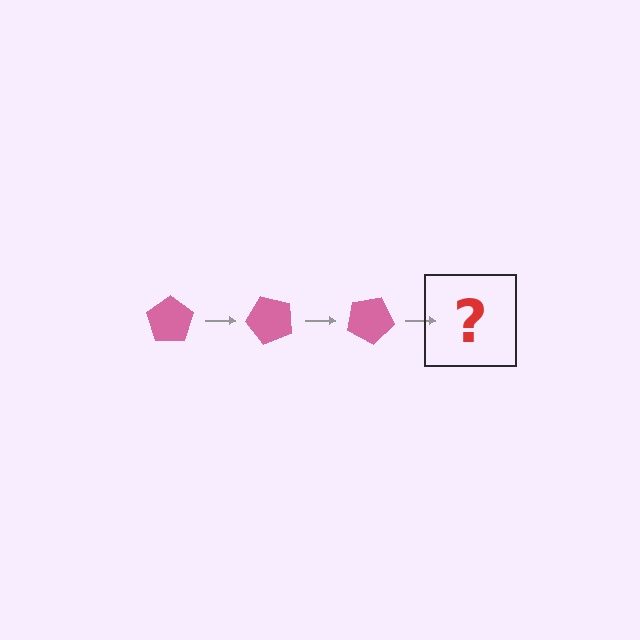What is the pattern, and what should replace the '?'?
The pattern is that the pentagon rotates 50 degrees each step. The '?' should be a pink pentagon rotated 150 degrees.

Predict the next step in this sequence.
The next step is a pink pentagon rotated 150 degrees.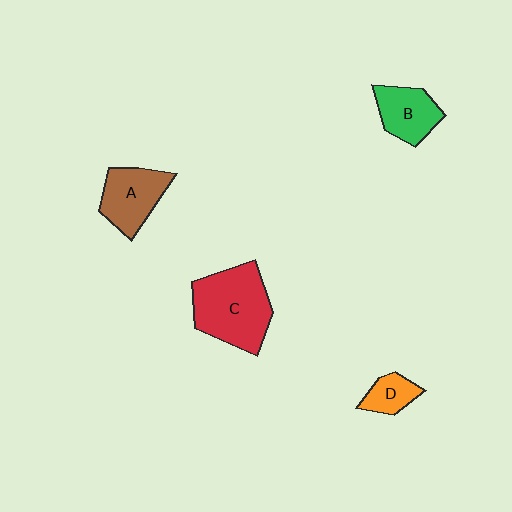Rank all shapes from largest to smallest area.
From largest to smallest: C (red), A (brown), B (green), D (orange).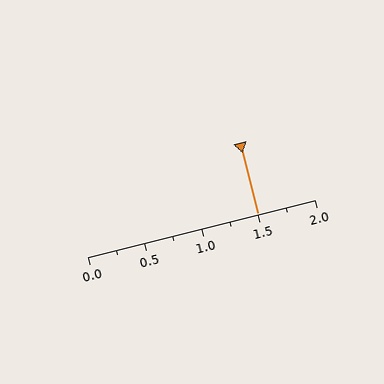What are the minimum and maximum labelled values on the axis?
The axis runs from 0.0 to 2.0.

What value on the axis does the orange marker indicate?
The marker indicates approximately 1.5.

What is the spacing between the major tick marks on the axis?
The major ticks are spaced 0.5 apart.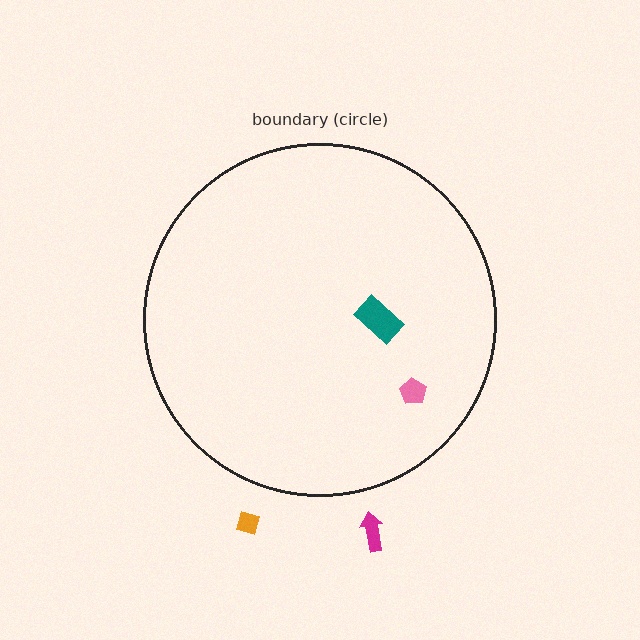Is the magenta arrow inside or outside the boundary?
Outside.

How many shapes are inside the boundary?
2 inside, 2 outside.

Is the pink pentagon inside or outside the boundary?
Inside.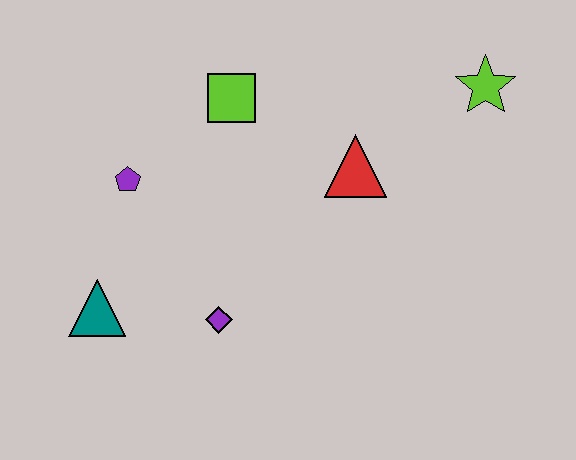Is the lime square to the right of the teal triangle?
Yes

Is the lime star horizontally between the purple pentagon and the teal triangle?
No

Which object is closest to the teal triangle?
The purple diamond is closest to the teal triangle.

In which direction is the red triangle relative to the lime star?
The red triangle is to the left of the lime star.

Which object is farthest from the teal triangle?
The lime star is farthest from the teal triangle.